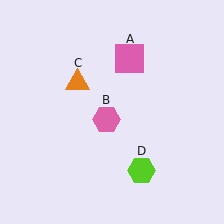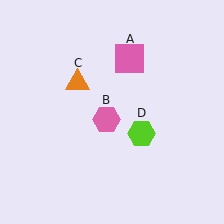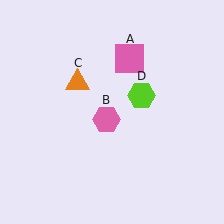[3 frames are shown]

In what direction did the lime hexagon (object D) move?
The lime hexagon (object D) moved up.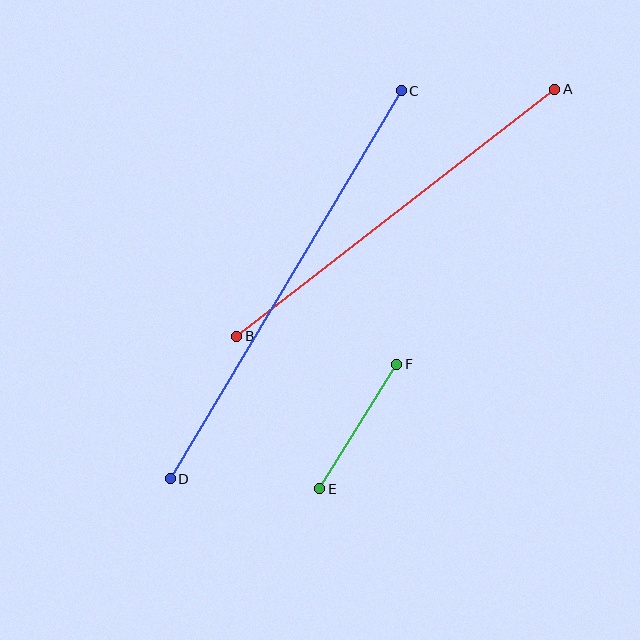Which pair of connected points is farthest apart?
Points C and D are farthest apart.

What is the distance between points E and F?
The distance is approximately 147 pixels.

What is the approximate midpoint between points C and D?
The midpoint is at approximately (286, 285) pixels.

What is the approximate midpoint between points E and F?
The midpoint is at approximately (358, 427) pixels.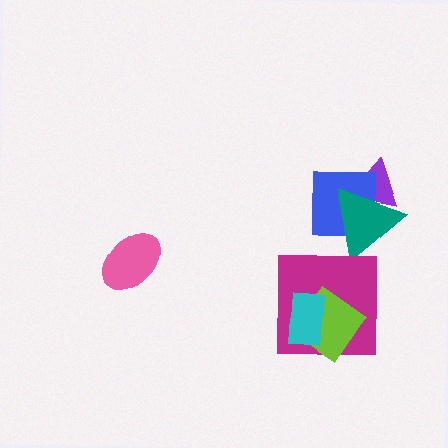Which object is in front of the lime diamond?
The cyan rectangle is in front of the lime diamond.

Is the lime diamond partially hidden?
Yes, it is partially covered by another shape.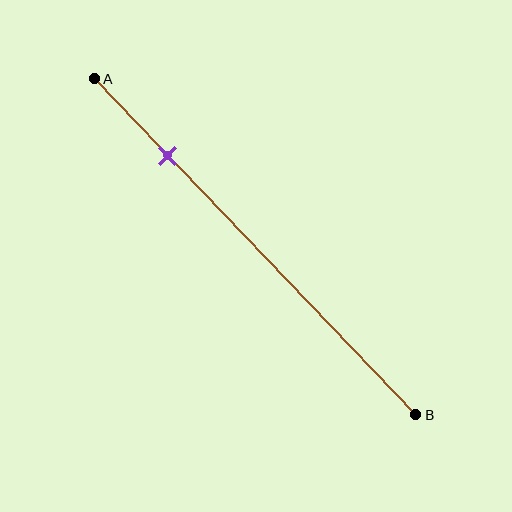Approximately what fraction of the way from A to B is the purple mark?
The purple mark is approximately 25% of the way from A to B.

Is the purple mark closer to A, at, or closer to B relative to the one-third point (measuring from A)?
The purple mark is closer to point A than the one-third point of segment AB.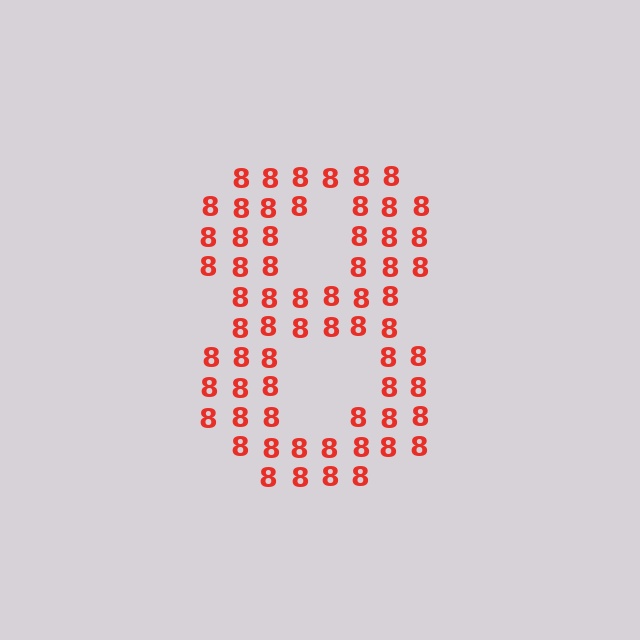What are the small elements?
The small elements are digit 8's.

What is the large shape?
The large shape is the digit 8.